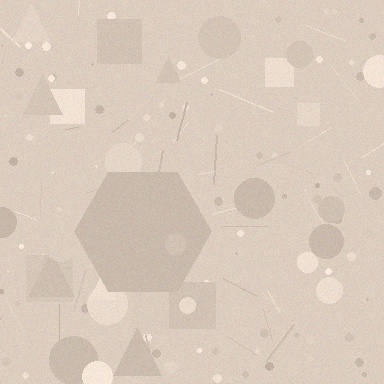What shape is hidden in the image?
A hexagon is hidden in the image.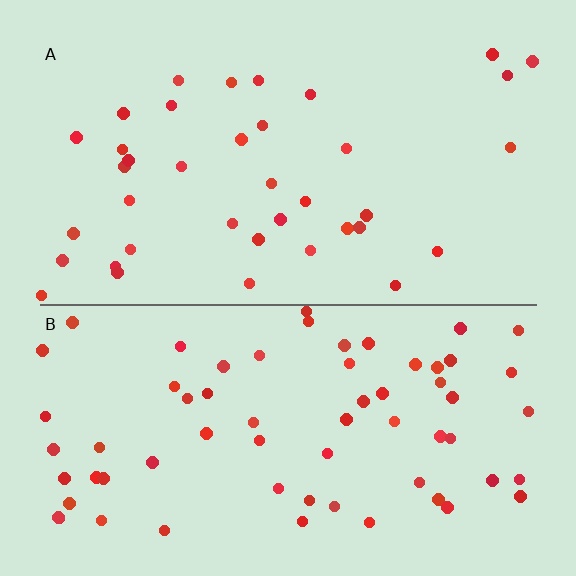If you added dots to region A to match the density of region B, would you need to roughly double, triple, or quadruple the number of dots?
Approximately double.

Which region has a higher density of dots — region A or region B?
B (the bottom).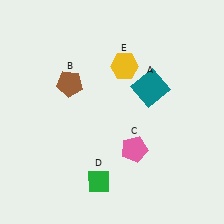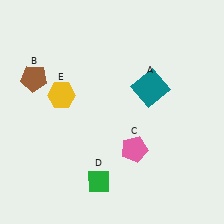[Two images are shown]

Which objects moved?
The objects that moved are: the brown pentagon (B), the yellow hexagon (E).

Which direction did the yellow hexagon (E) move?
The yellow hexagon (E) moved left.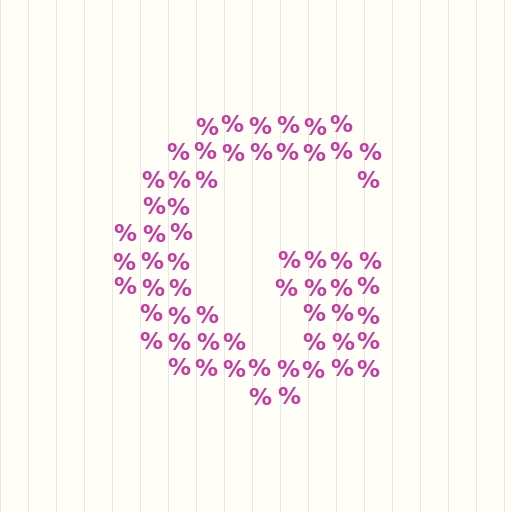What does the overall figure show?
The overall figure shows the letter G.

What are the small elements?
The small elements are percent signs.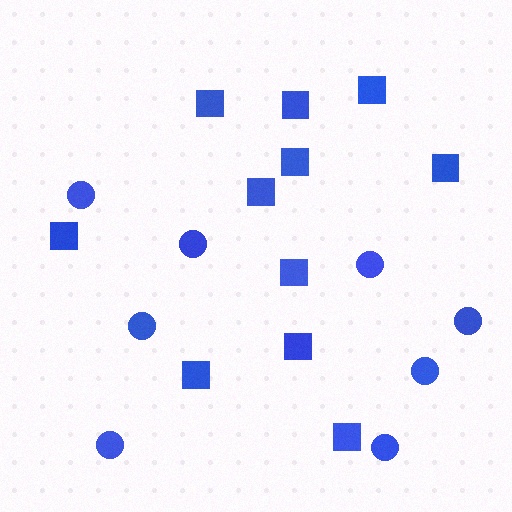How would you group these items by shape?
There are 2 groups: one group of squares (11) and one group of circles (8).